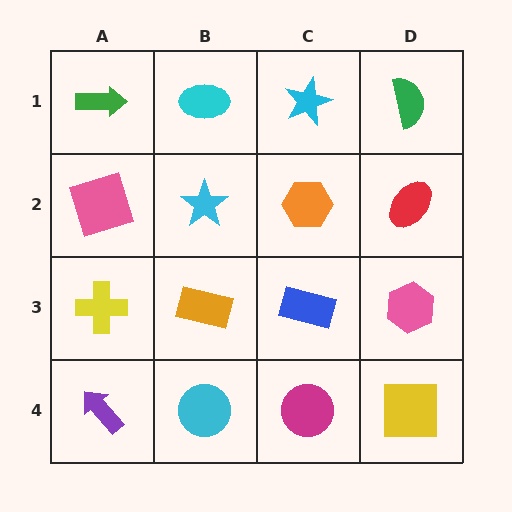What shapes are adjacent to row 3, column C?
An orange hexagon (row 2, column C), a magenta circle (row 4, column C), an orange rectangle (row 3, column B), a pink hexagon (row 3, column D).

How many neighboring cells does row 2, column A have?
3.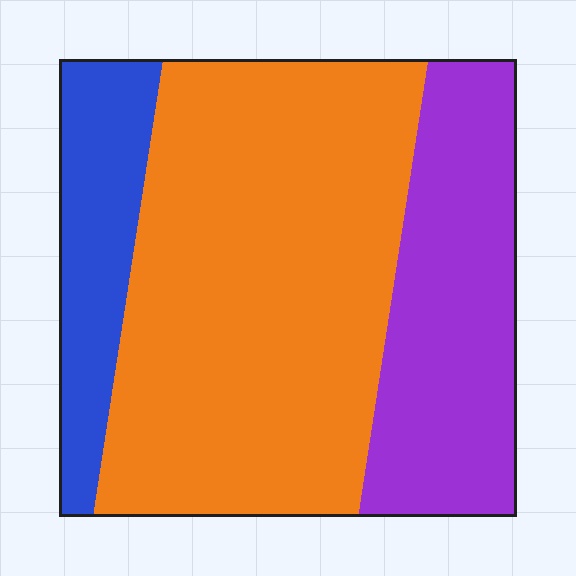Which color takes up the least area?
Blue, at roughly 15%.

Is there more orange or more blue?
Orange.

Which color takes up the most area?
Orange, at roughly 60%.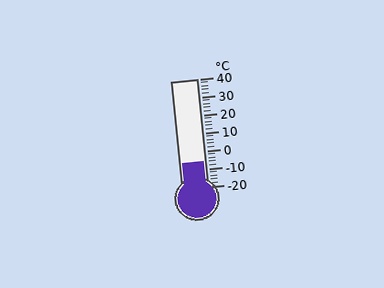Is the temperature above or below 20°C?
The temperature is below 20°C.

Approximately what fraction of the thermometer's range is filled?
The thermometer is filled to approximately 25% of its range.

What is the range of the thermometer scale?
The thermometer scale ranges from -20°C to 40°C.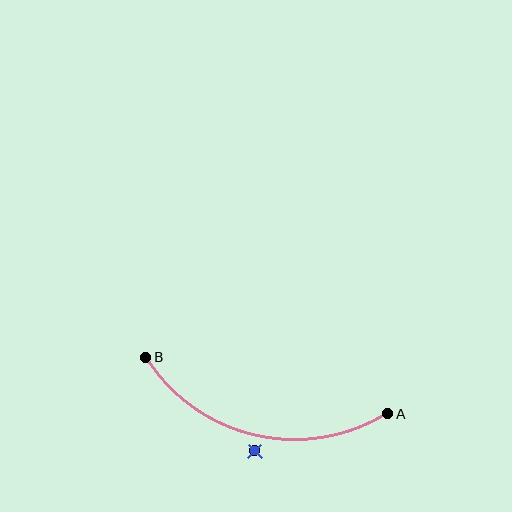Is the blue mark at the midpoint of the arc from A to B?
No — the blue mark does not lie on the arc at all. It sits slightly outside the curve.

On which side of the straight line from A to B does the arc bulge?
The arc bulges below the straight line connecting A and B.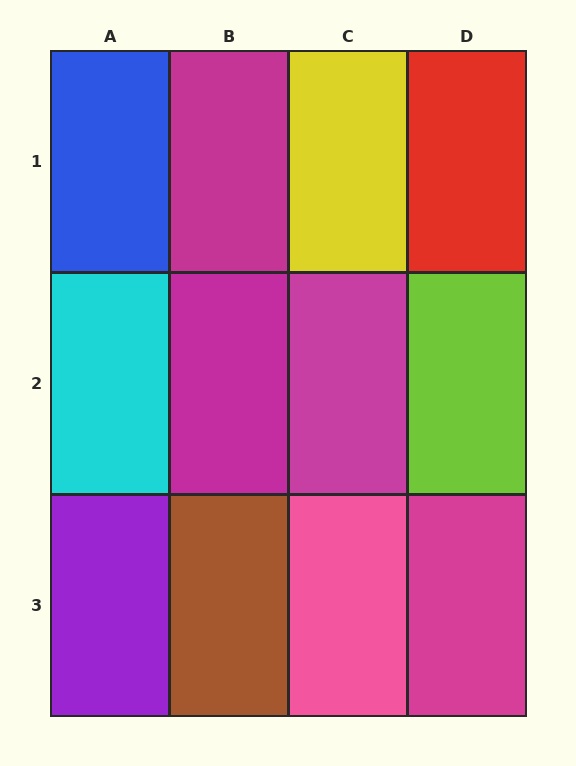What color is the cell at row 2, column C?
Magenta.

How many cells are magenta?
4 cells are magenta.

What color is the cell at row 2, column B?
Magenta.